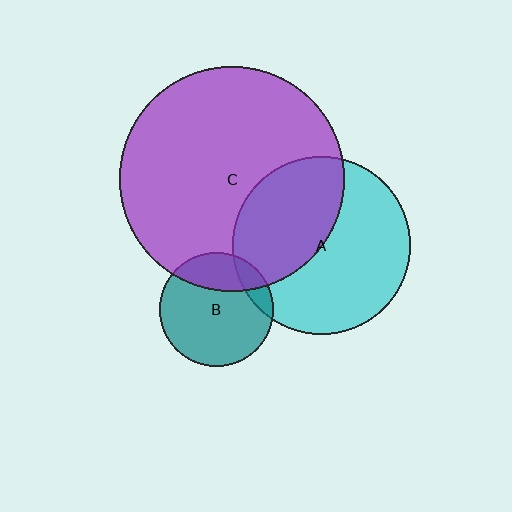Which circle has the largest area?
Circle C (purple).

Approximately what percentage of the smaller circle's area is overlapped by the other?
Approximately 40%.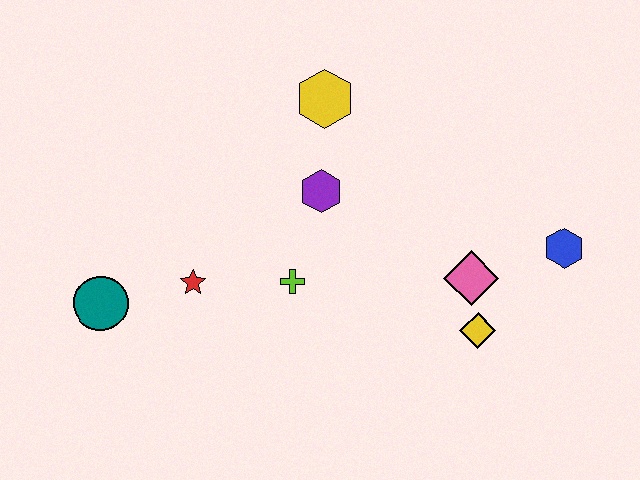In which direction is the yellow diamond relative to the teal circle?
The yellow diamond is to the right of the teal circle.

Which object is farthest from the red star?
The blue hexagon is farthest from the red star.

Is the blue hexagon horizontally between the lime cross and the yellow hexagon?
No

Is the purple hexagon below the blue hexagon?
No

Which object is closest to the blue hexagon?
The pink diamond is closest to the blue hexagon.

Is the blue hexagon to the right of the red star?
Yes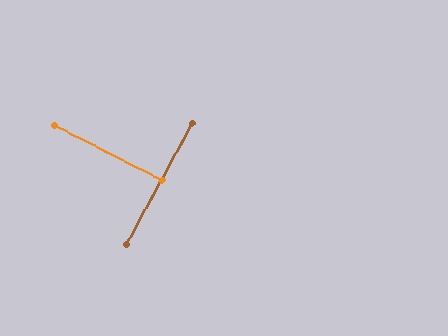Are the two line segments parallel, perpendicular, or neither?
Perpendicular — they meet at approximately 88°.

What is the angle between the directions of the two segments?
Approximately 88 degrees.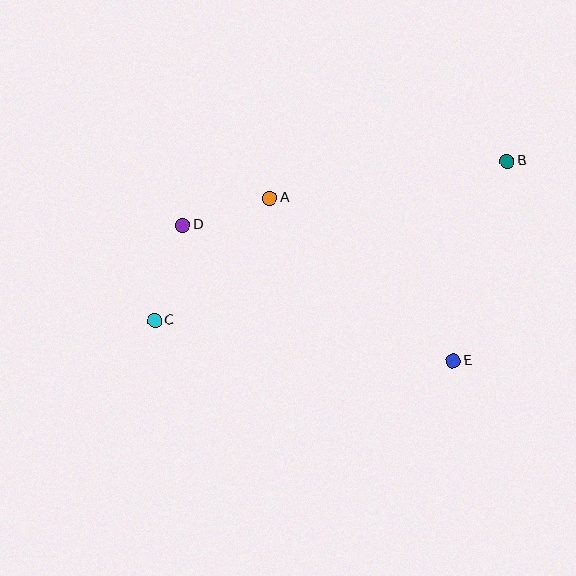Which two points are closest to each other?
Points A and D are closest to each other.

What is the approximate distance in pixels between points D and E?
The distance between D and E is approximately 303 pixels.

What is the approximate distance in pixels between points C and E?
The distance between C and E is approximately 301 pixels.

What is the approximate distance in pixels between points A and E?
The distance between A and E is approximately 245 pixels.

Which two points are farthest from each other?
Points B and C are farthest from each other.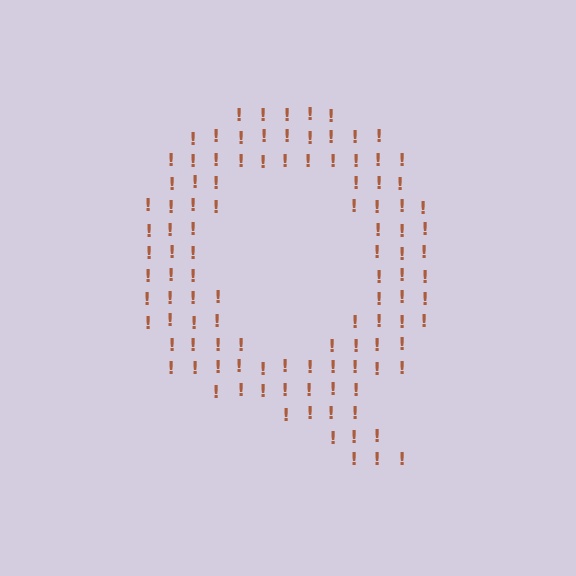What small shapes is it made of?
It is made of small exclamation marks.